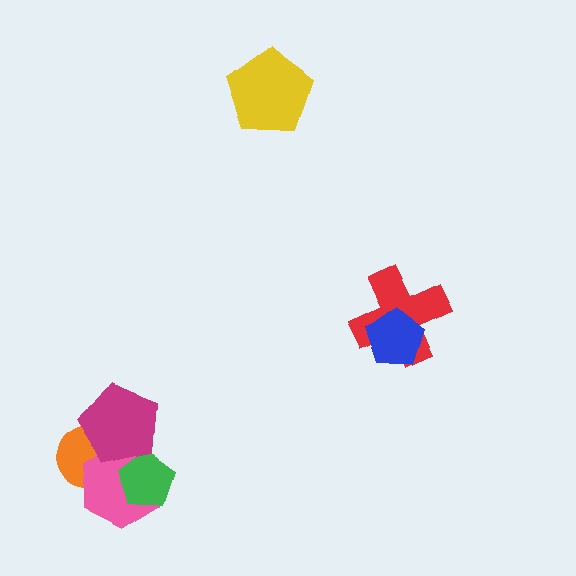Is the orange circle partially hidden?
Yes, it is partially covered by another shape.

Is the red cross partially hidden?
Yes, it is partially covered by another shape.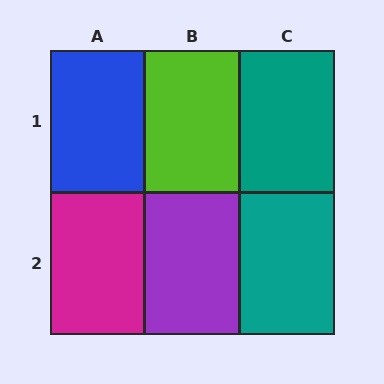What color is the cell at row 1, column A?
Blue.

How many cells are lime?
1 cell is lime.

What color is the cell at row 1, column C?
Teal.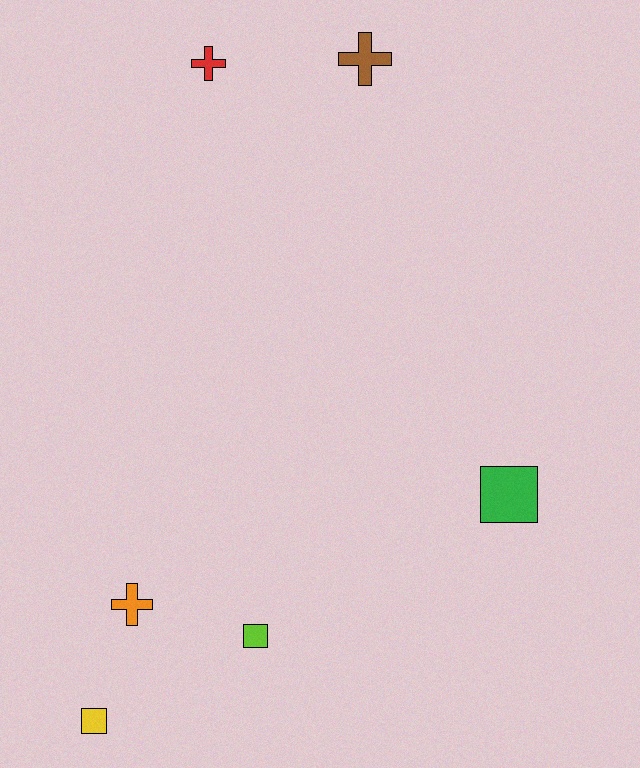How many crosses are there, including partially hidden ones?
There are 3 crosses.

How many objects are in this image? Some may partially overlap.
There are 6 objects.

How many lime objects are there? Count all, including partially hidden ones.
There is 1 lime object.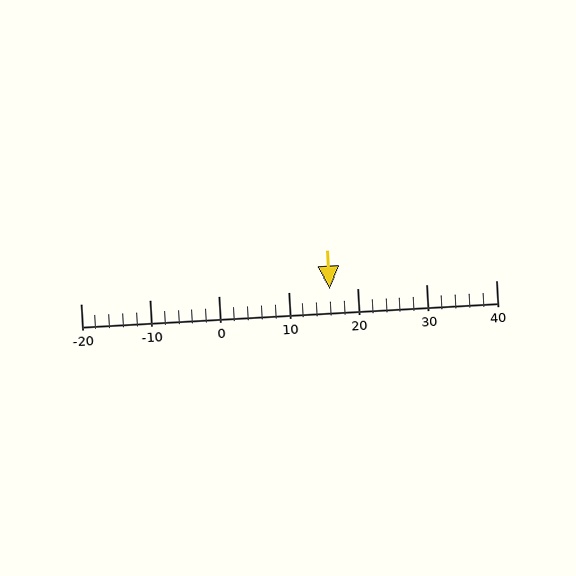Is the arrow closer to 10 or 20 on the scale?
The arrow is closer to 20.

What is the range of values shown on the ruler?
The ruler shows values from -20 to 40.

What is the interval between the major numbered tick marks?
The major tick marks are spaced 10 units apart.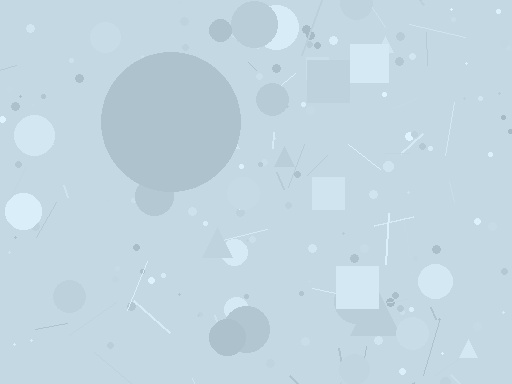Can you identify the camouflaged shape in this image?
The camouflaged shape is a circle.